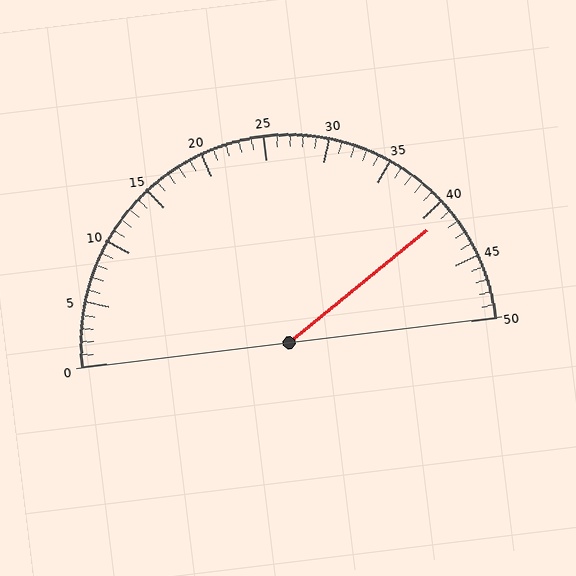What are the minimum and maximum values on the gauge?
The gauge ranges from 0 to 50.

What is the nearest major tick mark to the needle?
The nearest major tick mark is 40.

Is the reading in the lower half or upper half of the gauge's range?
The reading is in the upper half of the range (0 to 50).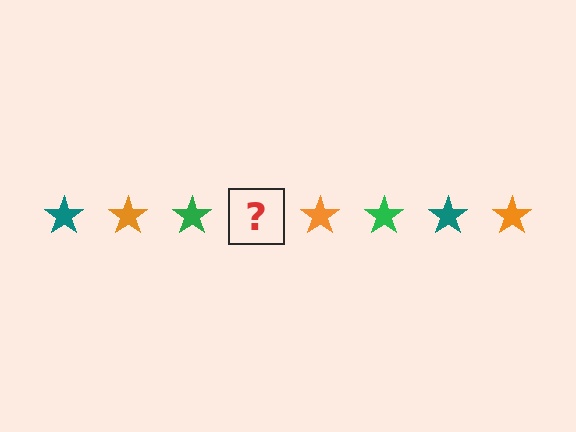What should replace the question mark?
The question mark should be replaced with a teal star.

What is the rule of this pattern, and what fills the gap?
The rule is that the pattern cycles through teal, orange, green stars. The gap should be filled with a teal star.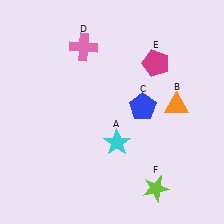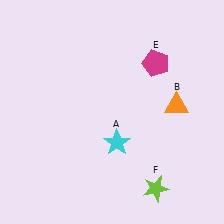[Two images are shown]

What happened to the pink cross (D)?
The pink cross (D) was removed in Image 2. It was in the top-left area of Image 1.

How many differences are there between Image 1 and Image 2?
There are 2 differences between the two images.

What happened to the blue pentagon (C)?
The blue pentagon (C) was removed in Image 2. It was in the top-right area of Image 1.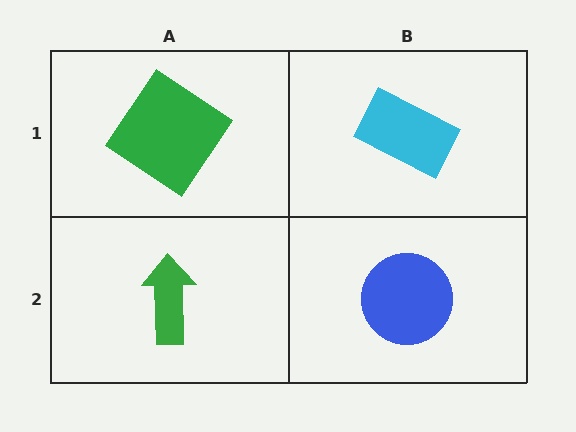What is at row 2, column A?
A green arrow.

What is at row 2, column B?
A blue circle.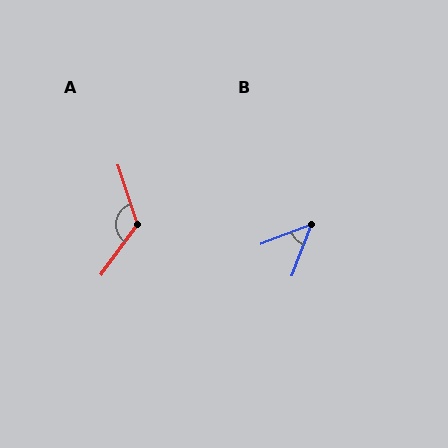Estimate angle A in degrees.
Approximately 126 degrees.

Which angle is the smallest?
B, at approximately 48 degrees.